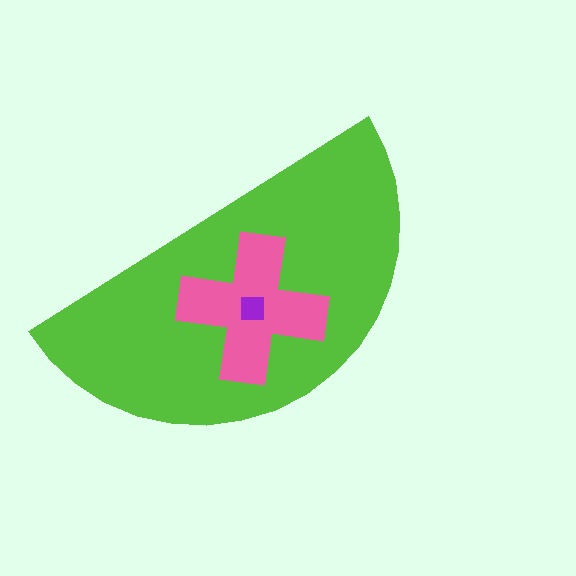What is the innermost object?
The purple square.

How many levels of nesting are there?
3.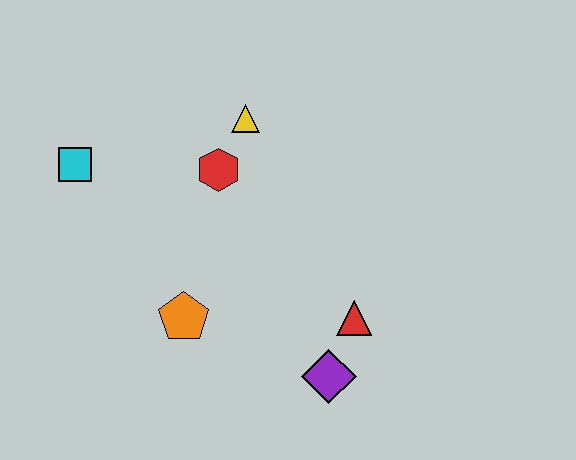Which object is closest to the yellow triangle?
The red hexagon is closest to the yellow triangle.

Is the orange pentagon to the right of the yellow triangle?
No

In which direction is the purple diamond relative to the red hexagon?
The purple diamond is below the red hexagon.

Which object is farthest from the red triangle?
The cyan square is farthest from the red triangle.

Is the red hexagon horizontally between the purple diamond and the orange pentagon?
Yes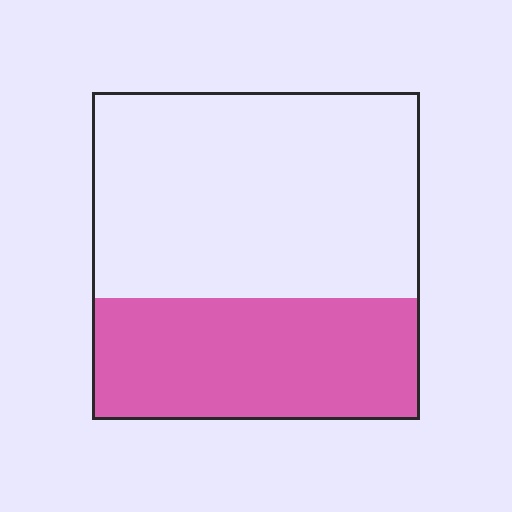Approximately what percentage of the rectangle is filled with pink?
Approximately 35%.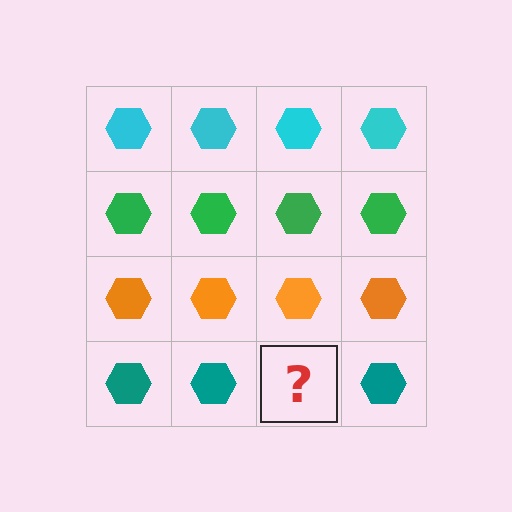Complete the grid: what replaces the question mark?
The question mark should be replaced with a teal hexagon.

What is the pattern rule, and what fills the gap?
The rule is that each row has a consistent color. The gap should be filled with a teal hexagon.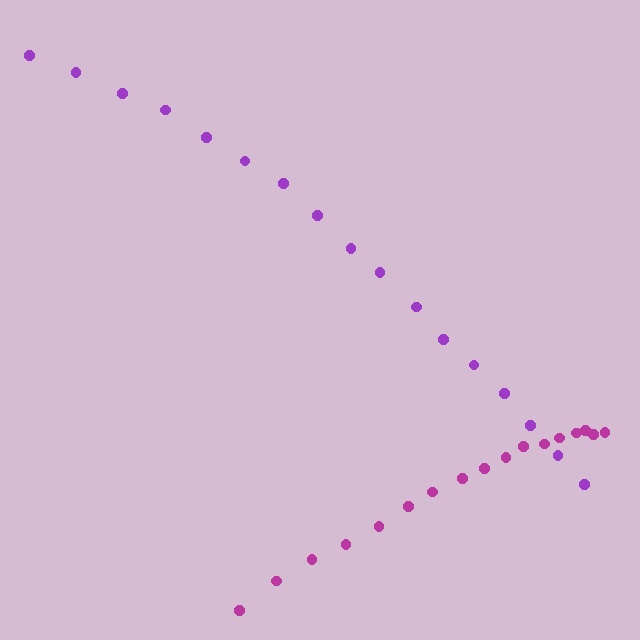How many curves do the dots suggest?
There are 2 distinct paths.